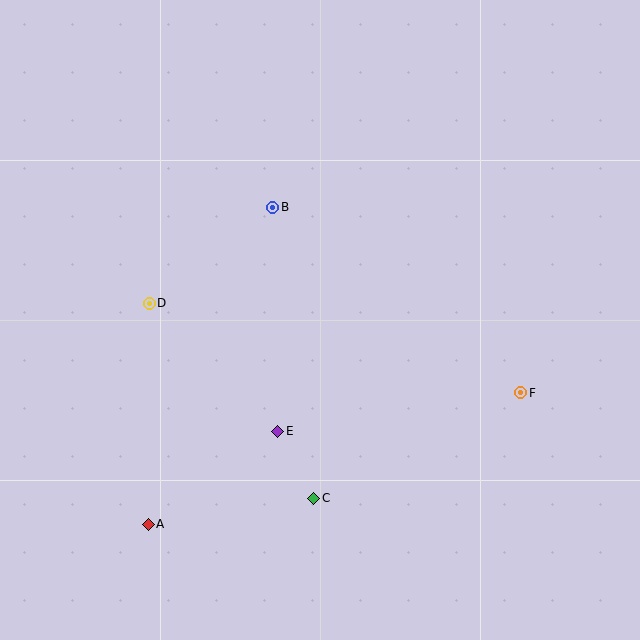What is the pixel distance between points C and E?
The distance between C and E is 76 pixels.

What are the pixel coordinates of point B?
Point B is at (273, 207).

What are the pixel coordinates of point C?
Point C is at (314, 498).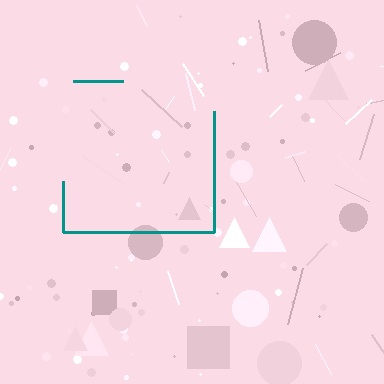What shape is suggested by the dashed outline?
The dashed outline suggests a square.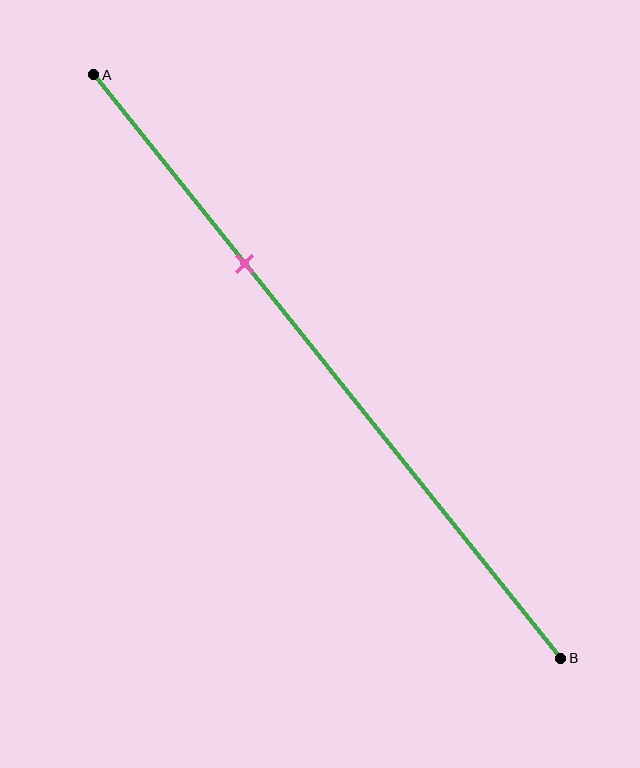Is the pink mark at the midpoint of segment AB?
No, the mark is at about 30% from A, not at the 50% midpoint.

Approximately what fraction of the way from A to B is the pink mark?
The pink mark is approximately 30% of the way from A to B.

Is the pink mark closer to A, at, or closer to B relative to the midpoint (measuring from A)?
The pink mark is closer to point A than the midpoint of segment AB.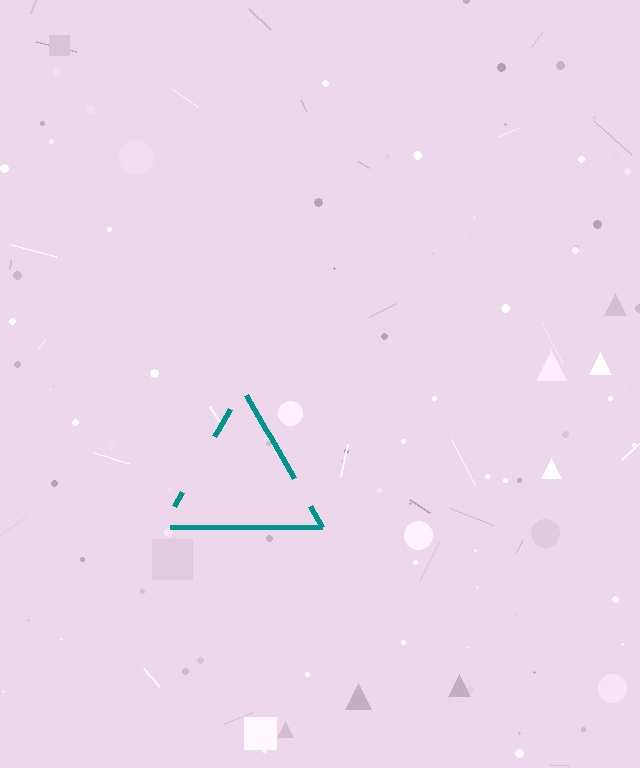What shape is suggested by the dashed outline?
The dashed outline suggests a triangle.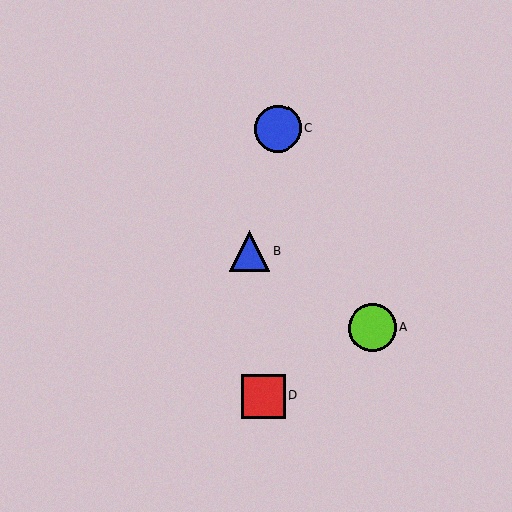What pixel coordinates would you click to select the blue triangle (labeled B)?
Click at (249, 251) to select the blue triangle B.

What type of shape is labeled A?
Shape A is a lime circle.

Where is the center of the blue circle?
The center of the blue circle is at (278, 129).